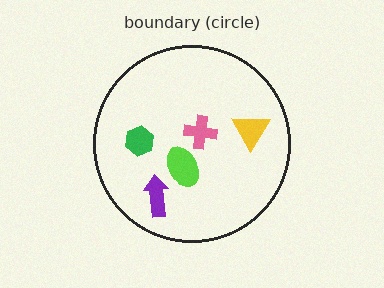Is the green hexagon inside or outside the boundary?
Inside.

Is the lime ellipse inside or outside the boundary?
Inside.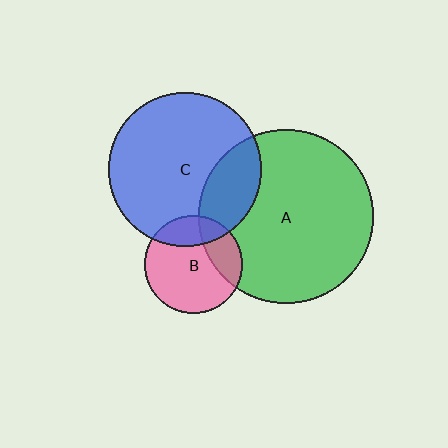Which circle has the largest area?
Circle A (green).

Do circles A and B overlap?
Yes.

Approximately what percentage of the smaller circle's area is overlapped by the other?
Approximately 25%.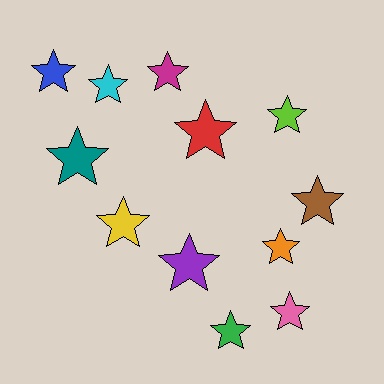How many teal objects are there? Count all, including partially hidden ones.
There is 1 teal object.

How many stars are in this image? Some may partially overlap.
There are 12 stars.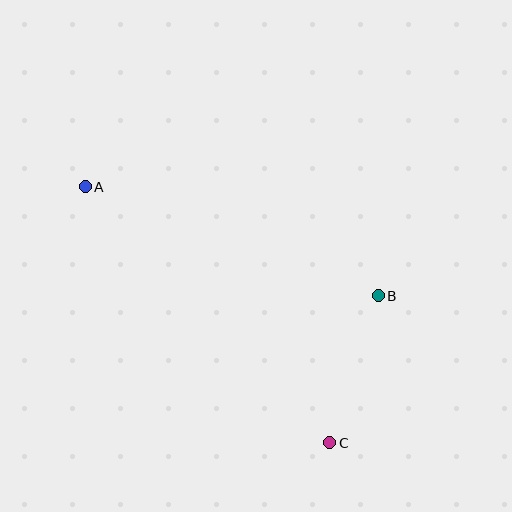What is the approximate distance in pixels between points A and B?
The distance between A and B is approximately 312 pixels.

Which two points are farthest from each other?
Points A and C are farthest from each other.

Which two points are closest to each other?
Points B and C are closest to each other.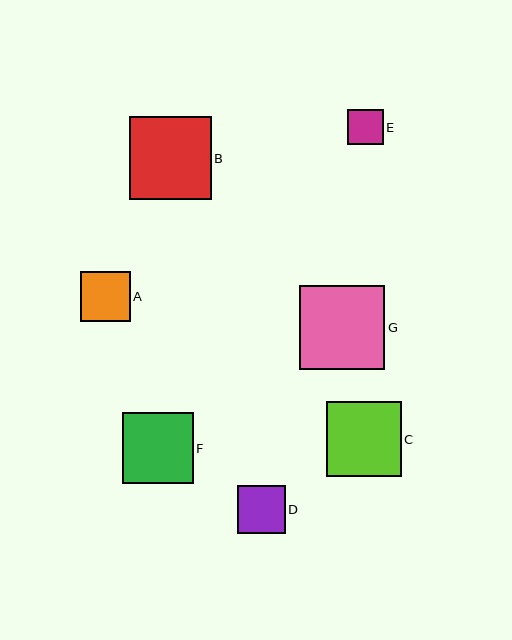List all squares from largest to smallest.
From largest to smallest: G, B, C, F, A, D, E.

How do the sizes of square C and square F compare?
Square C and square F are approximately the same size.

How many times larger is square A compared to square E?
Square A is approximately 1.4 times the size of square E.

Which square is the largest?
Square G is the largest with a size of approximately 85 pixels.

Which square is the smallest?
Square E is the smallest with a size of approximately 35 pixels.